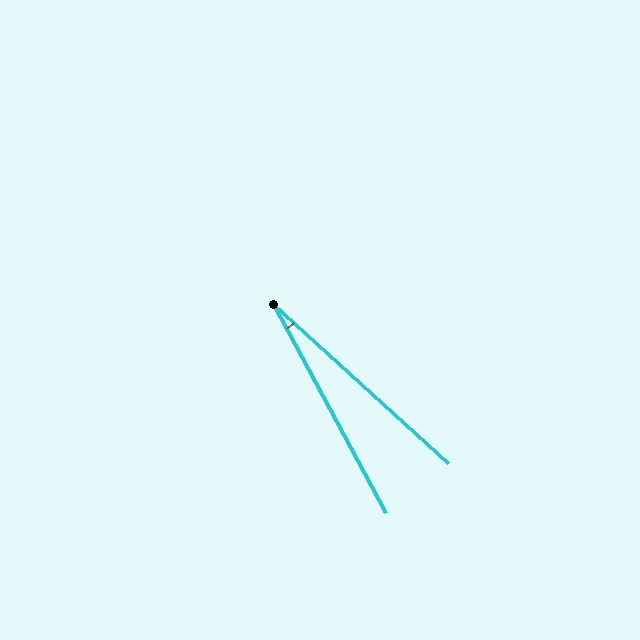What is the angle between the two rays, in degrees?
Approximately 19 degrees.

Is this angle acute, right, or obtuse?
It is acute.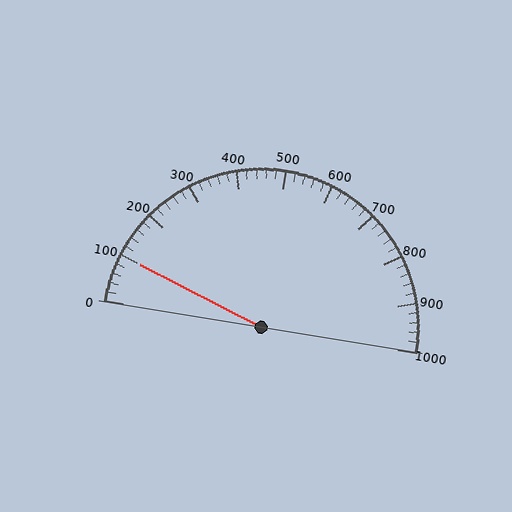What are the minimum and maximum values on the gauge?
The gauge ranges from 0 to 1000.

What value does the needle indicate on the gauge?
The needle indicates approximately 100.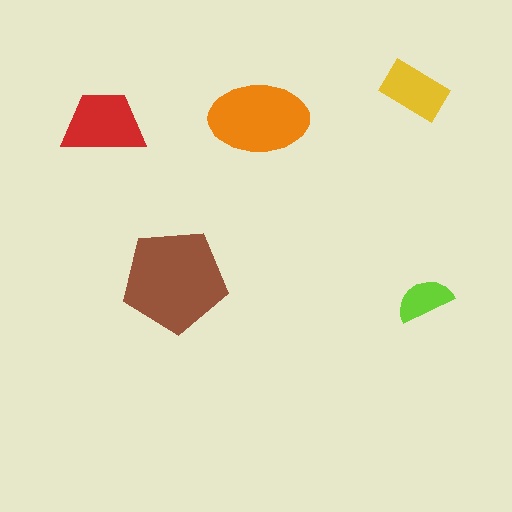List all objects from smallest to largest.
The lime semicircle, the yellow rectangle, the red trapezoid, the orange ellipse, the brown pentagon.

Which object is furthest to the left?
The red trapezoid is leftmost.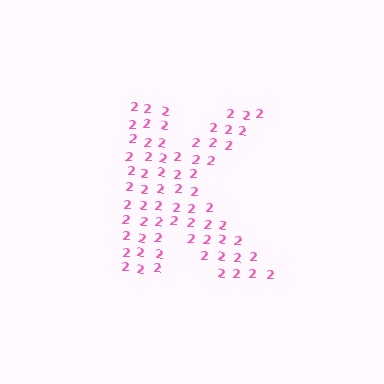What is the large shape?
The large shape is the letter K.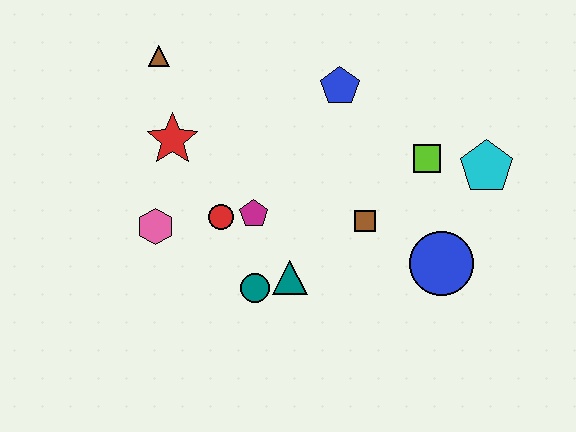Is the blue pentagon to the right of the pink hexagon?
Yes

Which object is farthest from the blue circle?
The brown triangle is farthest from the blue circle.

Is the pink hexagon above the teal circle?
Yes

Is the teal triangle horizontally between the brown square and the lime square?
No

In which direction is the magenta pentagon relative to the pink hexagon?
The magenta pentagon is to the right of the pink hexagon.